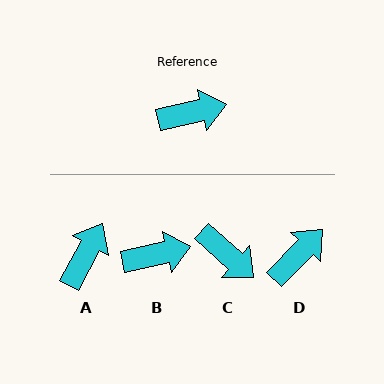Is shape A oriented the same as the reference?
No, it is off by about 49 degrees.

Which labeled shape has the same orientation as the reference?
B.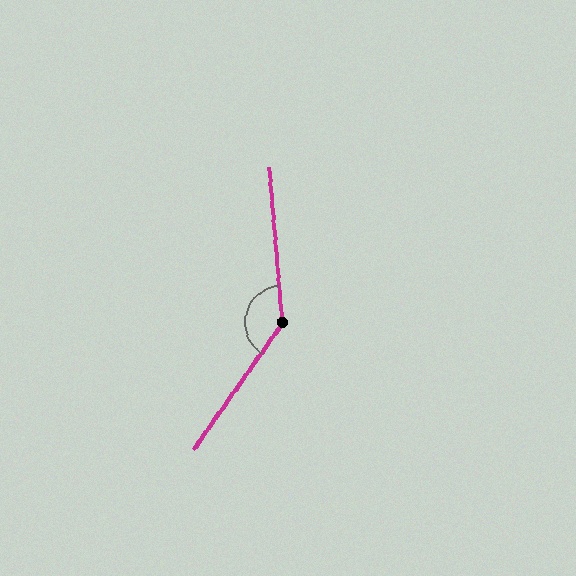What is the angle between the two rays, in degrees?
Approximately 140 degrees.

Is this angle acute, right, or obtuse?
It is obtuse.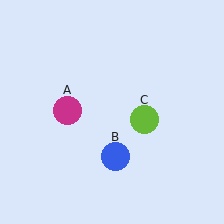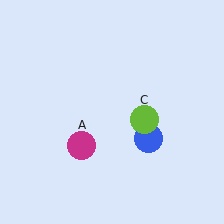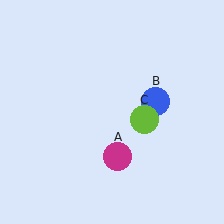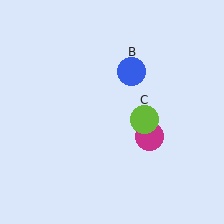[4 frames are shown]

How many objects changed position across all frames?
2 objects changed position: magenta circle (object A), blue circle (object B).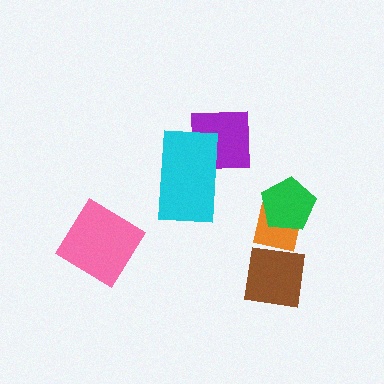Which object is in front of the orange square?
The green pentagon is in front of the orange square.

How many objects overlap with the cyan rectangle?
1 object overlaps with the cyan rectangle.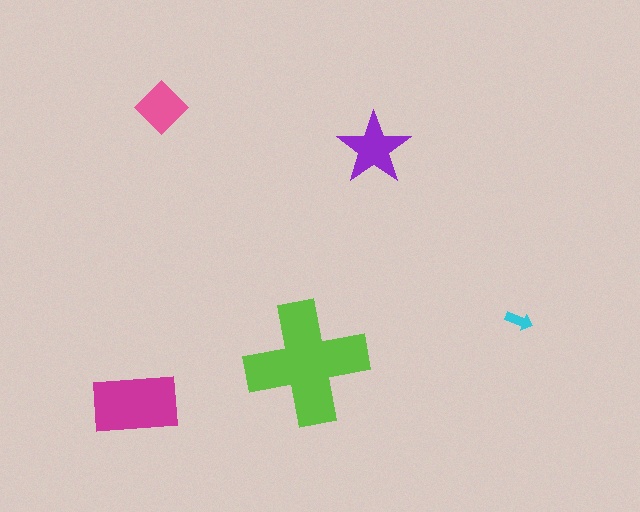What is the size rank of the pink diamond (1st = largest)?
4th.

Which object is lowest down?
The magenta rectangle is bottommost.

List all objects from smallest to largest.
The cyan arrow, the pink diamond, the purple star, the magenta rectangle, the lime cross.